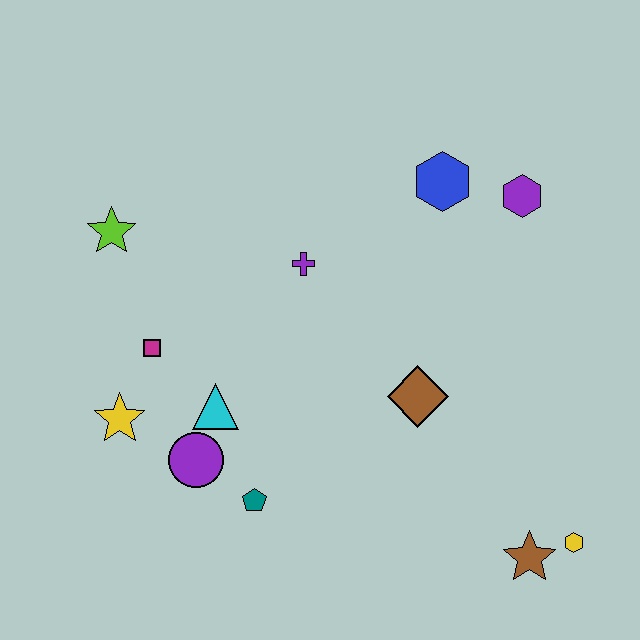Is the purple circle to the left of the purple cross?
Yes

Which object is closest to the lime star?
The magenta square is closest to the lime star.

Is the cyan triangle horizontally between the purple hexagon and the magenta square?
Yes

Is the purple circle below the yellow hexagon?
No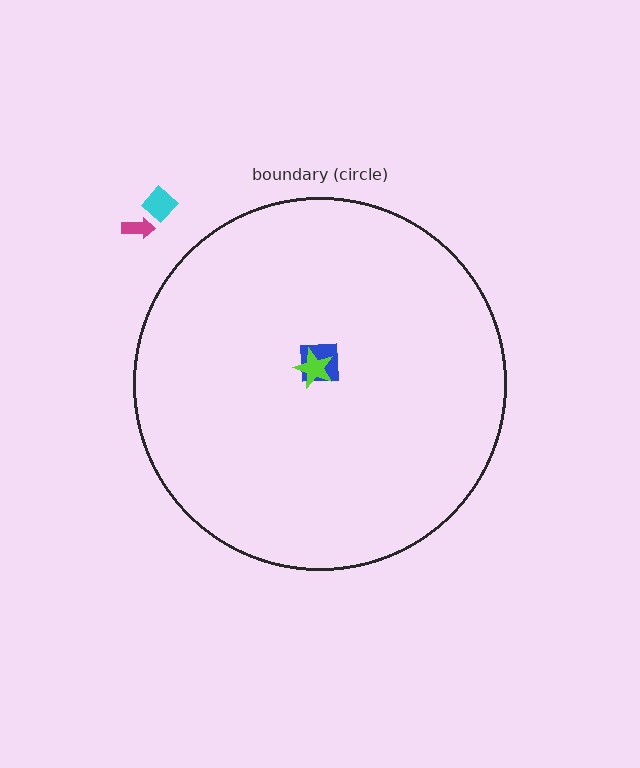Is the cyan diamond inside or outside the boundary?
Outside.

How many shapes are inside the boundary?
2 inside, 2 outside.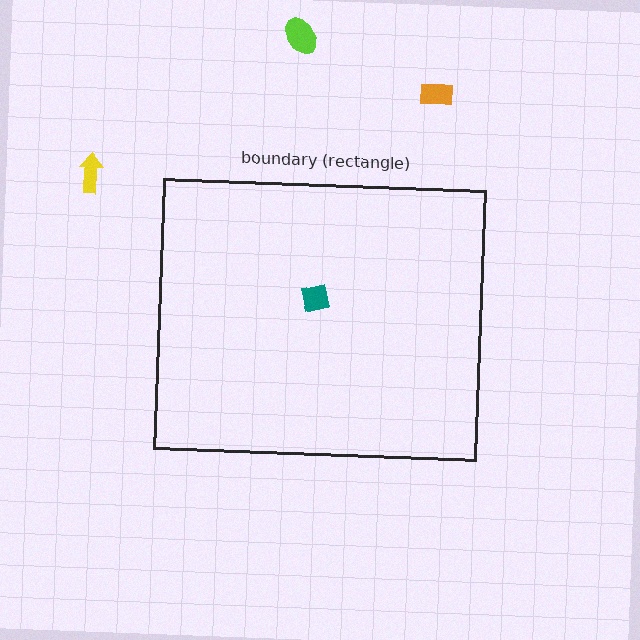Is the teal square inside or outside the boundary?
Inside.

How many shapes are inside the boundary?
1 inside, 3 outside.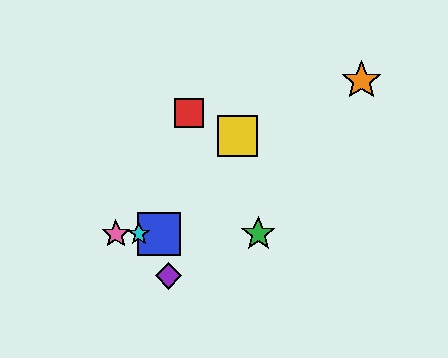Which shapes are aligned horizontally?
The blue square, the green star, the cyan star, the pink star are aligned horizontally.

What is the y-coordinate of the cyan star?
The cyan star is at y≈234.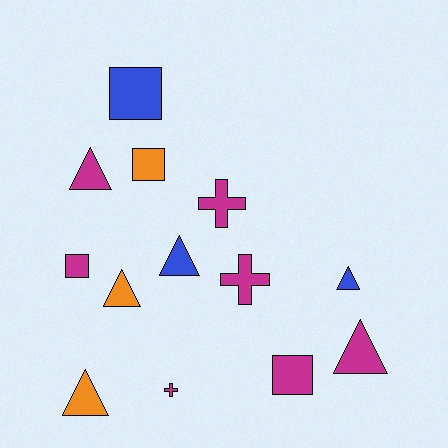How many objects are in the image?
There are 13 objects.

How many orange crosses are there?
There are no orange crosses.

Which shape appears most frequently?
Triangle, with 6 objects.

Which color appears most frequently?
Magenta, with 7 objects.